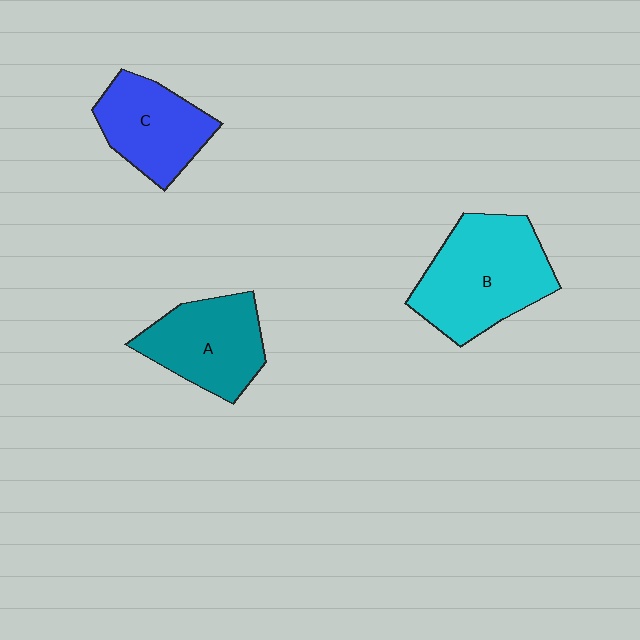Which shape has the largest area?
Shape B (cyan).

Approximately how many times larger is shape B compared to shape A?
Approximately 1.3 times.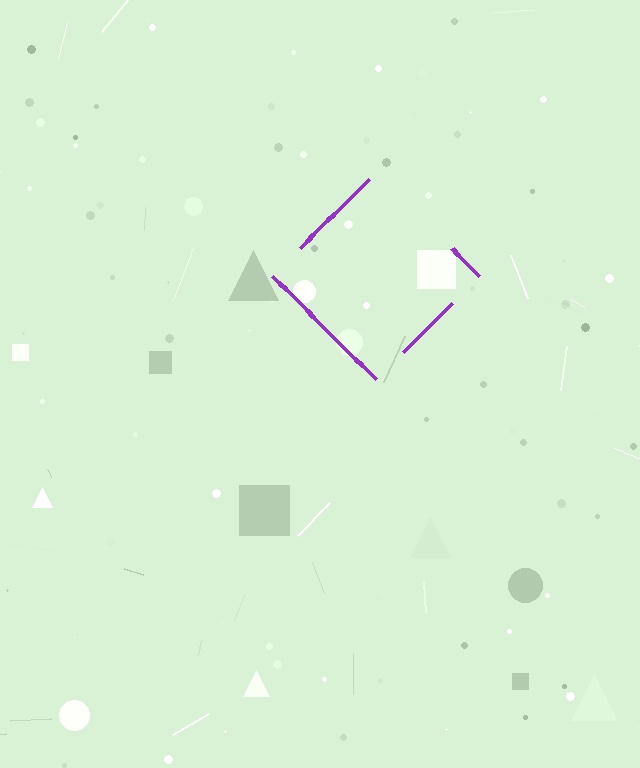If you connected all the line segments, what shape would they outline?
They would outline a diamond.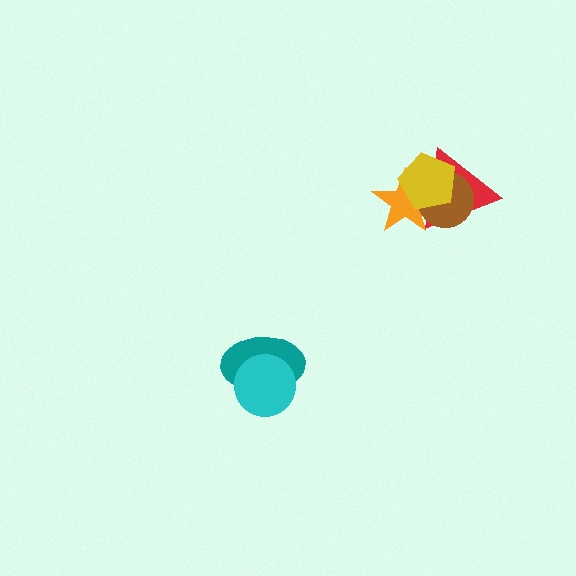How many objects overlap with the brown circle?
3 objects overlap with the brown circle.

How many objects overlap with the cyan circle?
1 object overlaps with the cyan circle.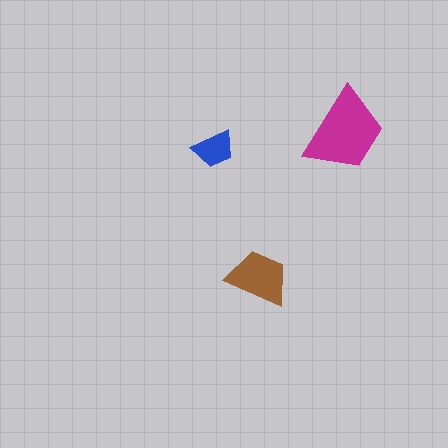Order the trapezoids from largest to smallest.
the magenta one, the brown one, the blue one.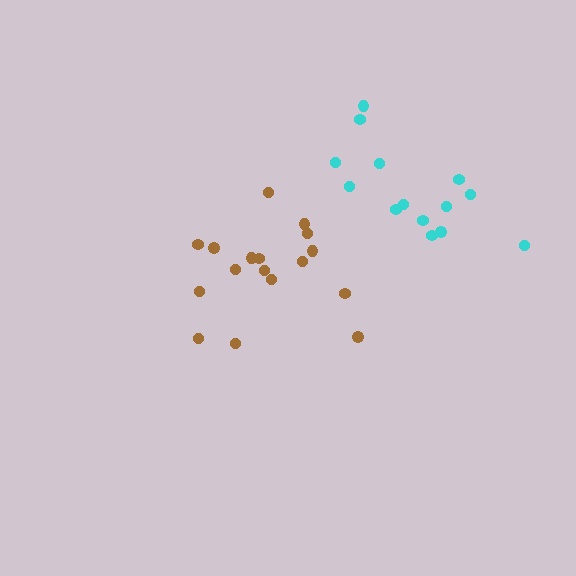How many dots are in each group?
Group 1: 14 dots, Group 2: 17 dots (31 total).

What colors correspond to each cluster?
The clusters are colored: cyan, brown.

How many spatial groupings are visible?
There are 2 spatial groupings.